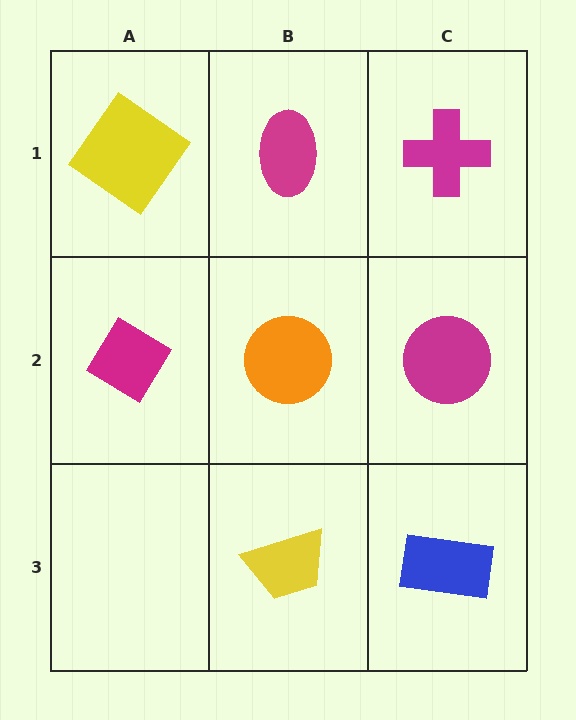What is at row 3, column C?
A blue rectangle.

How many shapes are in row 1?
3 shapes.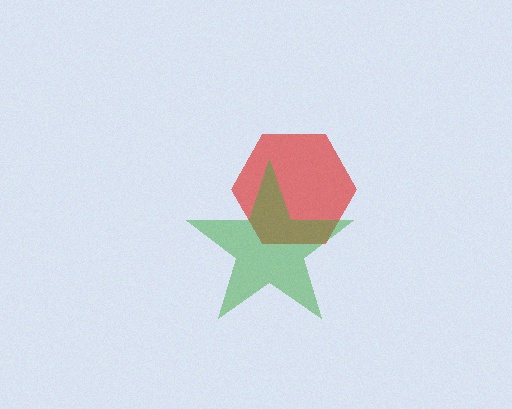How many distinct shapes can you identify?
There are 2 distinct shapes: a red hexagon, a green star.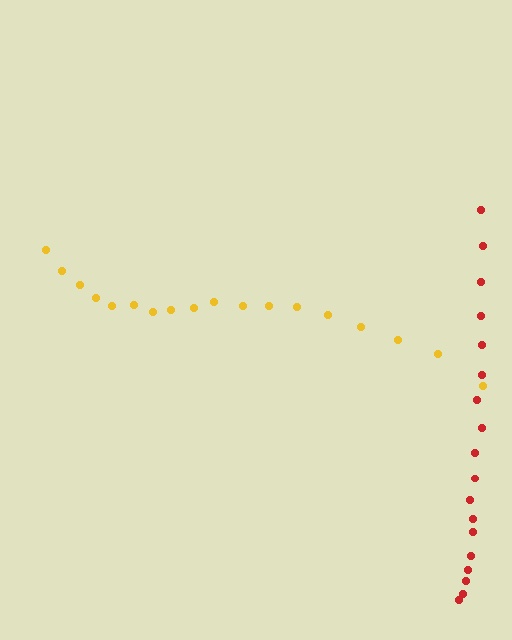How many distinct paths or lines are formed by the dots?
There are 2 distinct paths.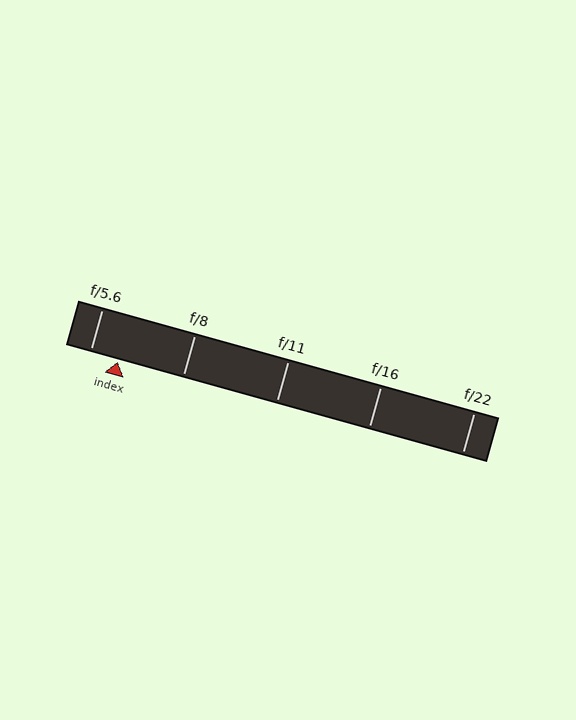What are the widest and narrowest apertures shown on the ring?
The widest aperture shown is f/5.6 and the narrowest is f/22.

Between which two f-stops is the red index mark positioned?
The index mark is between f/5.6 and f/8.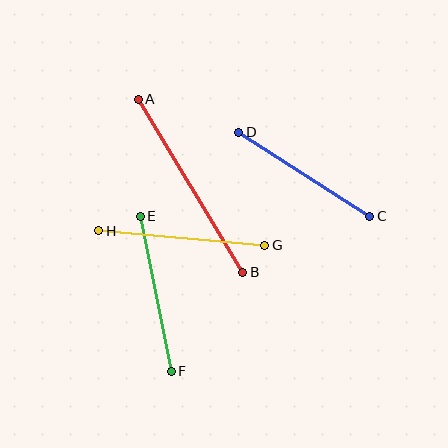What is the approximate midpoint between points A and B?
The midpoint is at approximately (191, 186) pixels.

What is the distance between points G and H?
The distance is approximately 167 pixels.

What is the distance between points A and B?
The distance is approximately 202 pixels.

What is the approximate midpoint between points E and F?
The midpoint is at approximately (156, 294) pixels.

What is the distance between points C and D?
The distance is approximately 155 pixels.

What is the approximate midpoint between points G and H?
The midpoint is at approximately (182, 238) pixels.